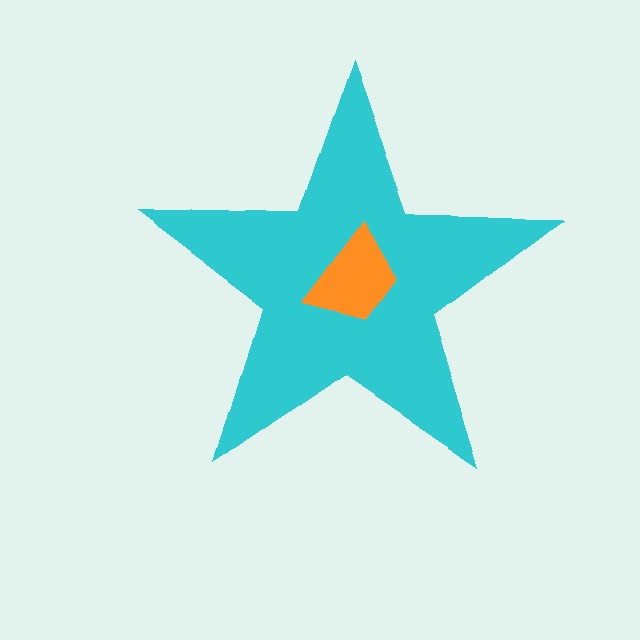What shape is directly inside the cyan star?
The orange trapezoid.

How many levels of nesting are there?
2.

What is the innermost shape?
The orange trapezoid.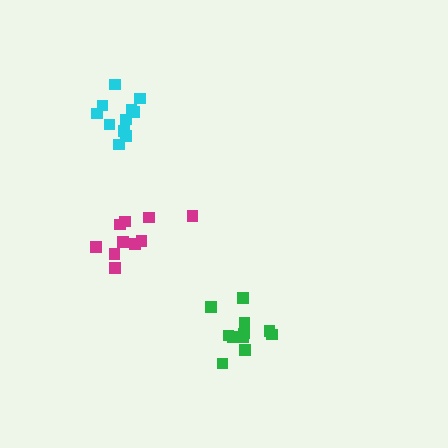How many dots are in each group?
Group 1: 11 dots, Group 2: 10 dots, Group 3: 11 dots (32 total).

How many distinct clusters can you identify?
There are 3 distinct clusters.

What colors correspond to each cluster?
The clusters are colored: cyan, magenta, green.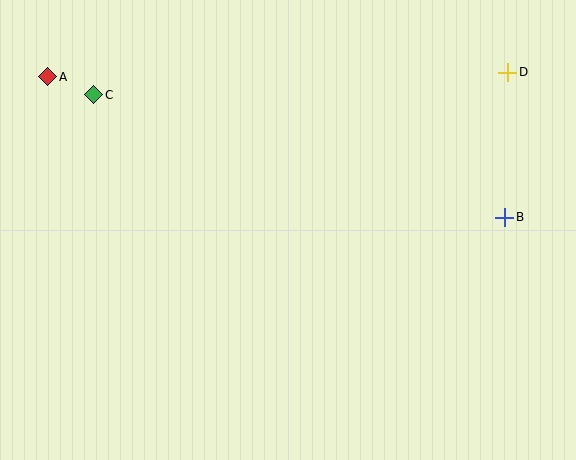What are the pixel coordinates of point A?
Point A is at (48, 77).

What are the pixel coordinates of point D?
Point D is at (508, 72).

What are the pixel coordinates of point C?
Point C is at (94, 95).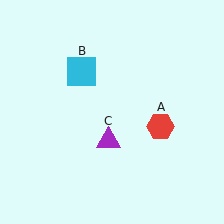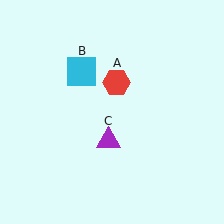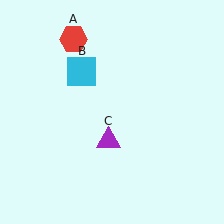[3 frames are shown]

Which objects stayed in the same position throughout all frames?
Cyan square (object B) and purple triangle (object C) remained stationary.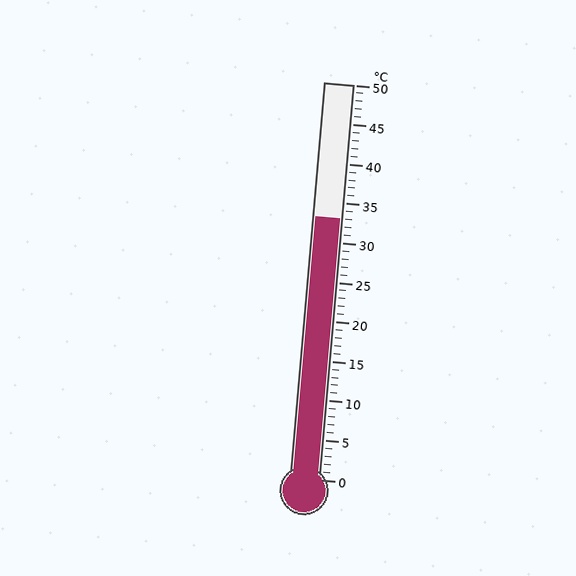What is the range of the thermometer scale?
The thermometer scale ranges from 0°C to 50°C.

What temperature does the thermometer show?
The thermometer shows approximately 33°C.